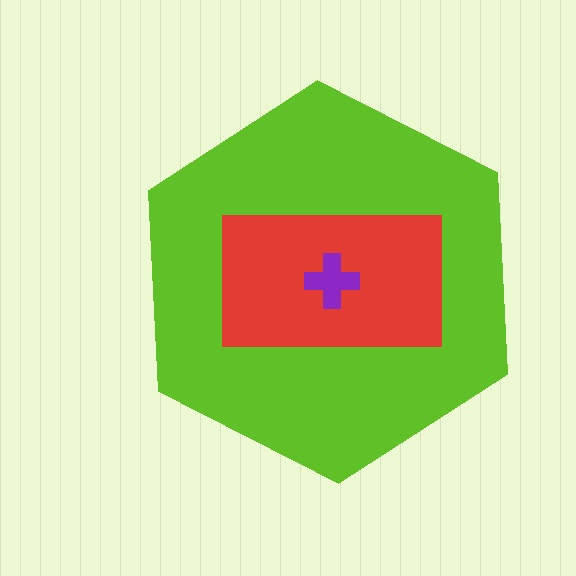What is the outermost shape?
The lime hexagon.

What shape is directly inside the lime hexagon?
The red rectangle.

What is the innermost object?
The purple cross.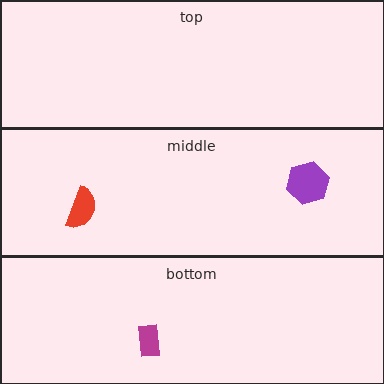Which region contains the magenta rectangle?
The bottom region.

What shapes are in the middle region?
The purple hexagon, the red semicircle.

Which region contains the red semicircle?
The middle region.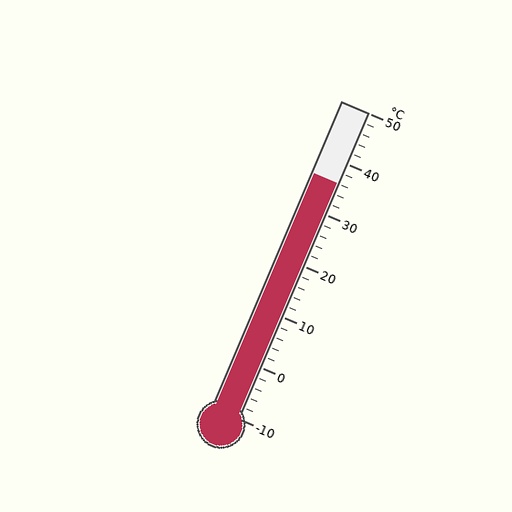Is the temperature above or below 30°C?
The temperature is above 30°C.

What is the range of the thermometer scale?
The thermometer scale ranges from -10°C to 50°C.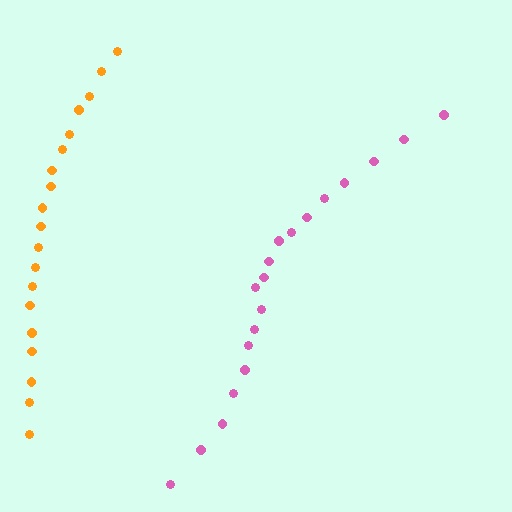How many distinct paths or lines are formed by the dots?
There are 2 distinct paths.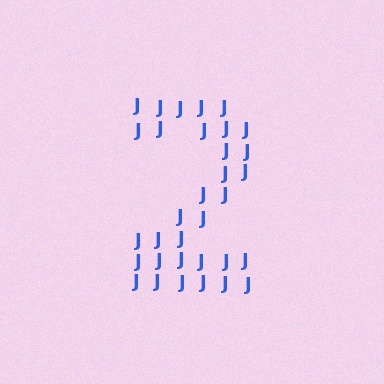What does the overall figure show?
The overall figure shows the digit 2.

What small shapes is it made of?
It is made of small letter J's.